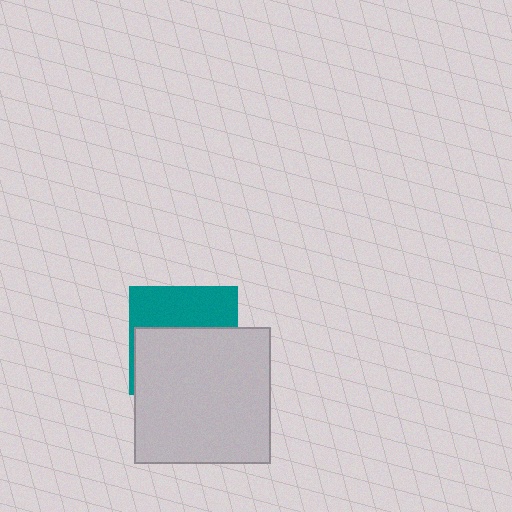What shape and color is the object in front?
The object in front is a light gray square.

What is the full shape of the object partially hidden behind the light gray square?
The partially hidden object is a teal square.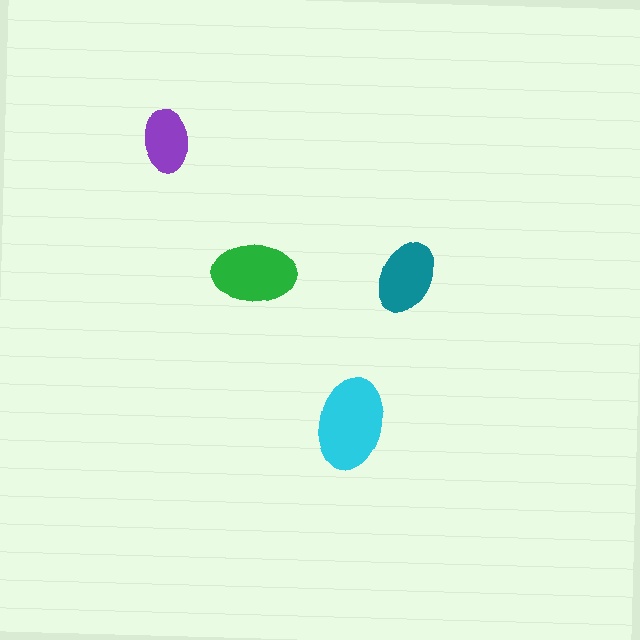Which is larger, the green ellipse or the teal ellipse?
The green one.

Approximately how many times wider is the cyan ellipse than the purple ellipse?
About 1.5 times wider.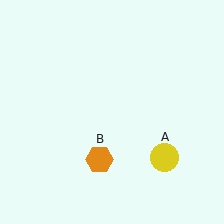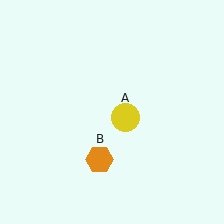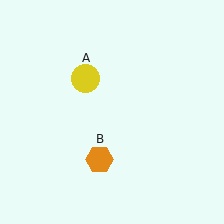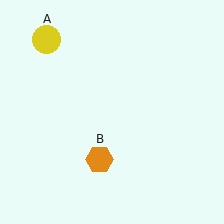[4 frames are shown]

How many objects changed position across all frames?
1 object changed position: yellow circle (object A).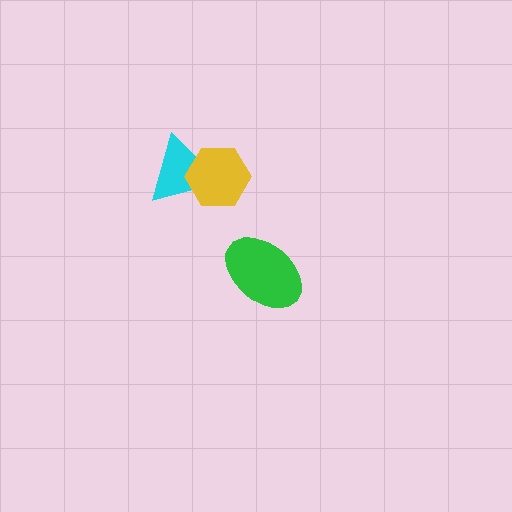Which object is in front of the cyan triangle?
The yellow hexagon is in front of the cyan triangle.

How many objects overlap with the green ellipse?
0 objects overlap with the green ellipse.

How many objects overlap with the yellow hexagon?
1 object overlaps with the yellow hexagon.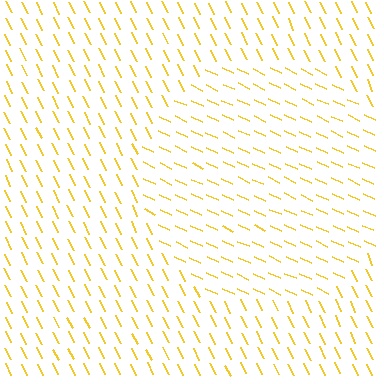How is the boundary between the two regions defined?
The boundary is defined purely by a change in line orientation (approximately 40 degrees difference). All lines are the same color and thickness.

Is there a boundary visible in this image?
Yes, there is a texture boundary formed by a change in line orientation.